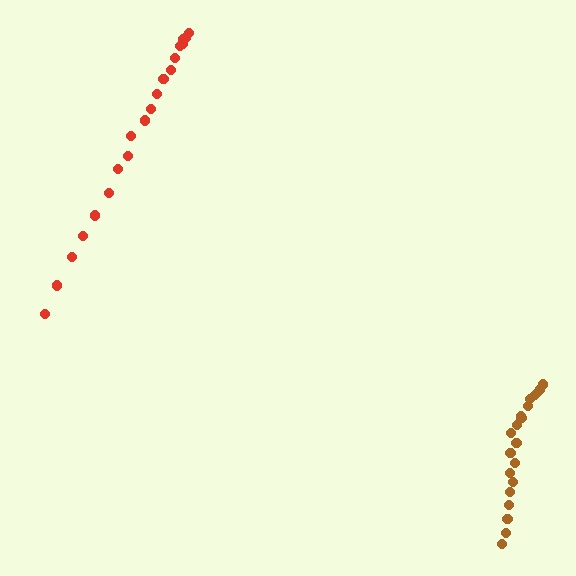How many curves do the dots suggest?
There are 2 distinct paths.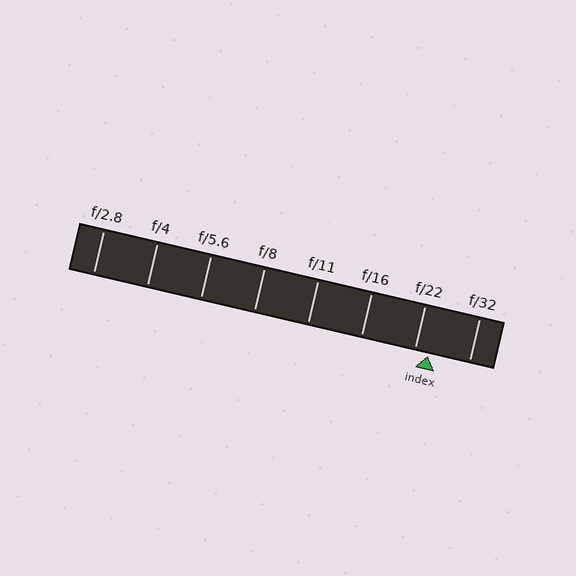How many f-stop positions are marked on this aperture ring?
There are 8 f-stop positions marked.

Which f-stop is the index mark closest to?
The index mark is closest to f/22.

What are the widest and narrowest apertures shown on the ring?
The widest aperture shown is f/2.8 and the narrowest is f/32.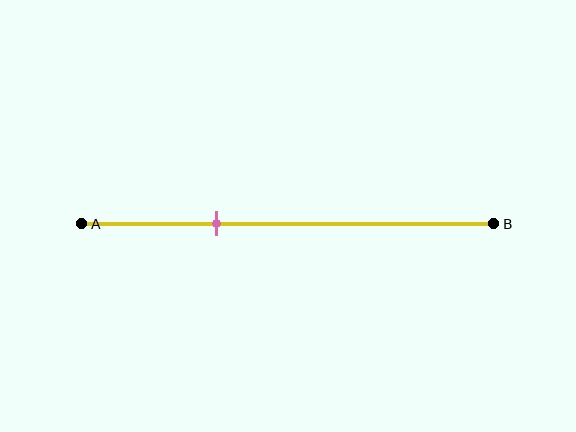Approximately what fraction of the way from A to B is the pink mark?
The pink mark is approximately 35% of the way from A to B.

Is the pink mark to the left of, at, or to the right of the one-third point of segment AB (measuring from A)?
The pink mark is approximately at the one-third point of segment AB.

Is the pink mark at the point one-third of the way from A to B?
Yes, the mark is approximately at the one-third point.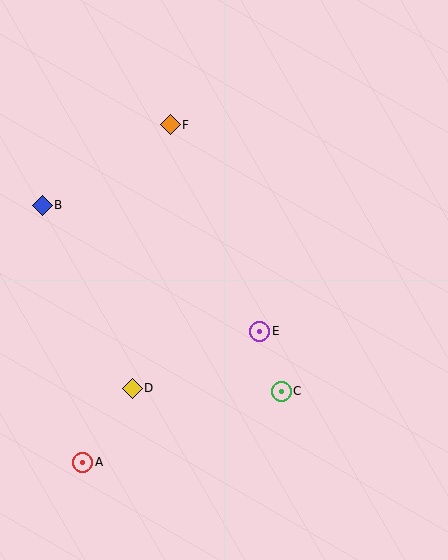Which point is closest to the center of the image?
Point E at (260, 331) is closest to the center.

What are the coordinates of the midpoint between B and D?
The midpoint between B and D is at (87, 297).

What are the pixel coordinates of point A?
Point A is at (83, 462).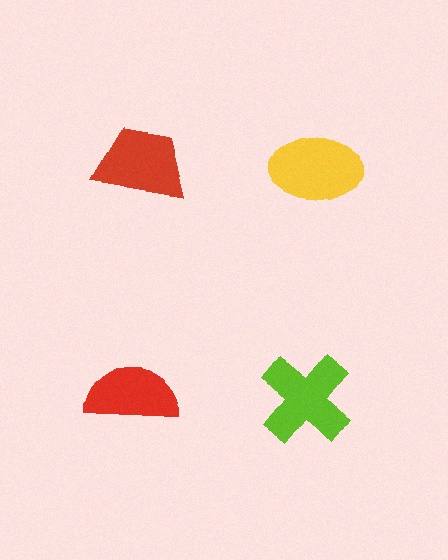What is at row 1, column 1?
A red trapezoid.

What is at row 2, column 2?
A lime cross.